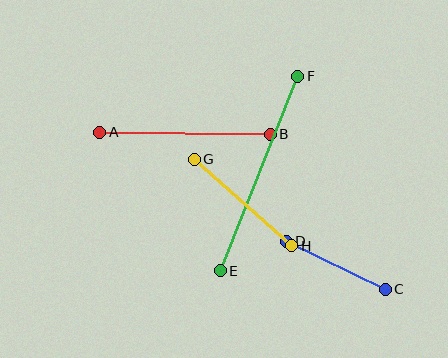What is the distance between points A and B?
The distance is approximately 170 pixels.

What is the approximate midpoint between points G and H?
The midpoint is at approximately (243, 202) pixels.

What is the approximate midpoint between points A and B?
The midpoint is at approximately (185, 133) pixels.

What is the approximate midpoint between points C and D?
The midpoint is at approximately (336, 265) pixels.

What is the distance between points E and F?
The distance is approximately 209 pixels.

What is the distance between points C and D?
The distance is approximately 110 pixels.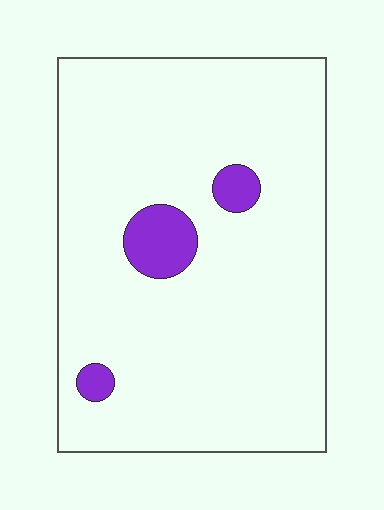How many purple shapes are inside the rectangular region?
3.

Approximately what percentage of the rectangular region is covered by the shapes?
Approximately 5%.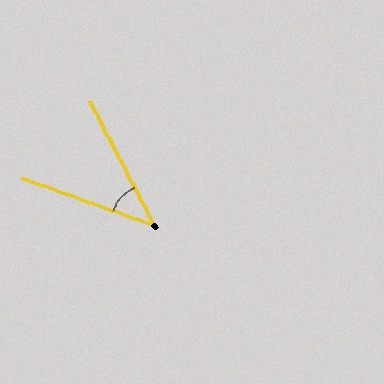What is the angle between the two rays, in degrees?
Approximately 43 degrees.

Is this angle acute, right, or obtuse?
It is acute.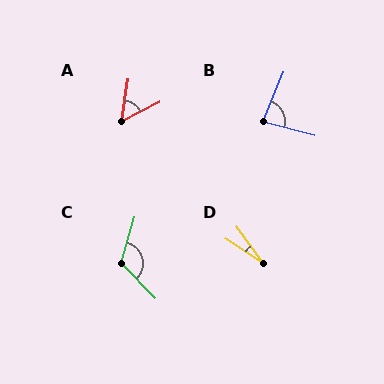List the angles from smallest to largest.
D (20°), A (55°), B (83°), C (120°).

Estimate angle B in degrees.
Approximately 83 degrees.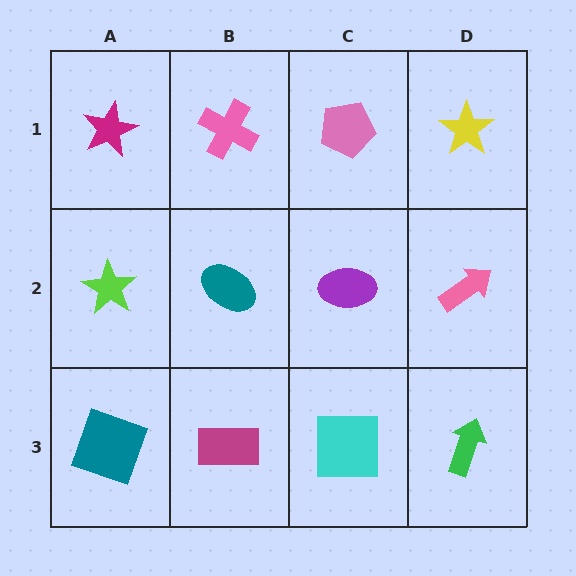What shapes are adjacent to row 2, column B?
A pink cross (row 1, column B), a magenta rectangle (row 3, column B), a lime star (row 2, column A), a purple ellipse (row 2, column C).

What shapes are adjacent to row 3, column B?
A teal ellipse (row 2, column B), a teal square (row 3, column A), a cyan square (row 3, column C).